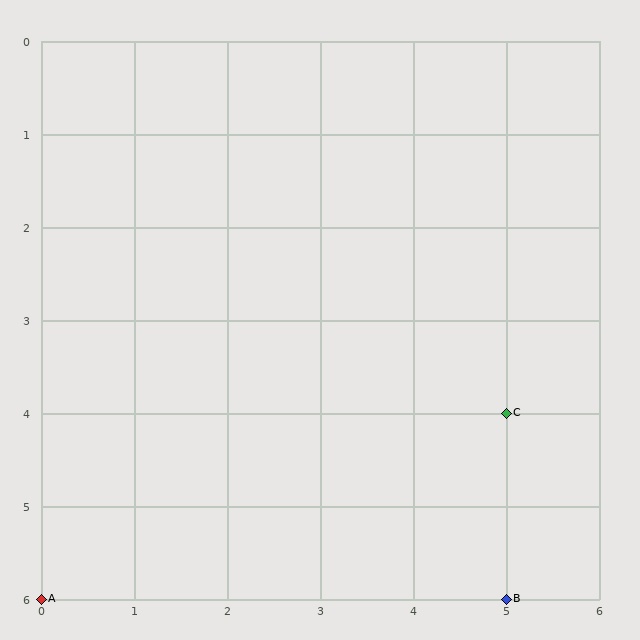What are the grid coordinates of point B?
Point B is at grid coordinates (5, 6).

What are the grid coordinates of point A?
Point A is at grid coordinates (0, 6).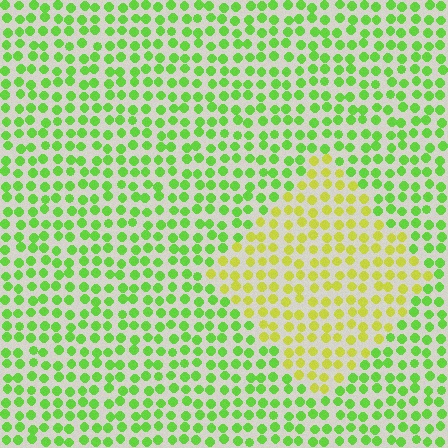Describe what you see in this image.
The image is filled with small lime elements in a uniform arrangement. A diamond-shaped region is visible where the elements are tinted to a slightly different hue, forming a subtle color boundary.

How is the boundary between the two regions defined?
The boundary is defined purely by a slight shift in hue (about 40 degrees). Spacing, size, and orientation are identical on both sides.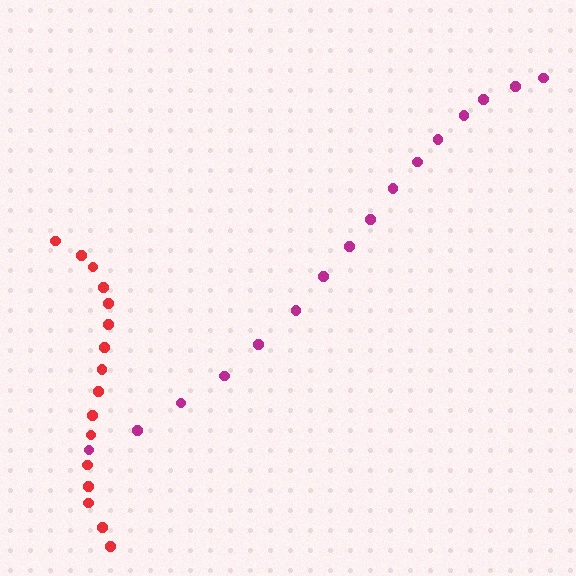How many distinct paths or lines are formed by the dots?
There are 2 distinct paths.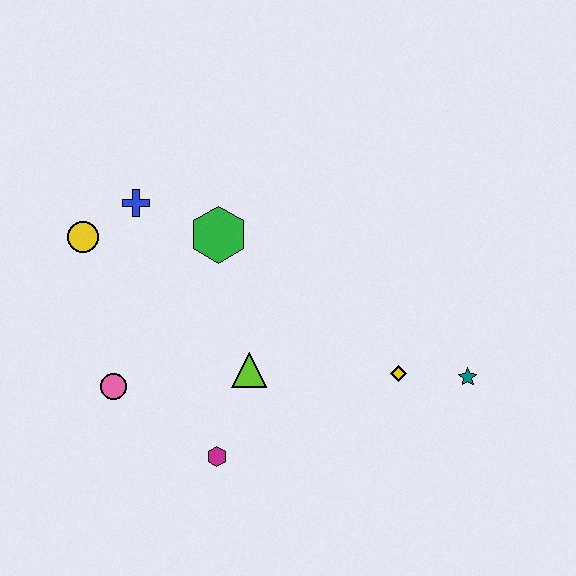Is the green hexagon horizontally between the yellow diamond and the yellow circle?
Yes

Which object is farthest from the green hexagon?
The teal star is farthest from the green hexagon.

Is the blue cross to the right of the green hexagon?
No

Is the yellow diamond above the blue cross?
No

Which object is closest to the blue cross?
The yellow circle is closest to the blue cross.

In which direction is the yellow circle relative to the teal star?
The yellow circle is to the left of the teal star.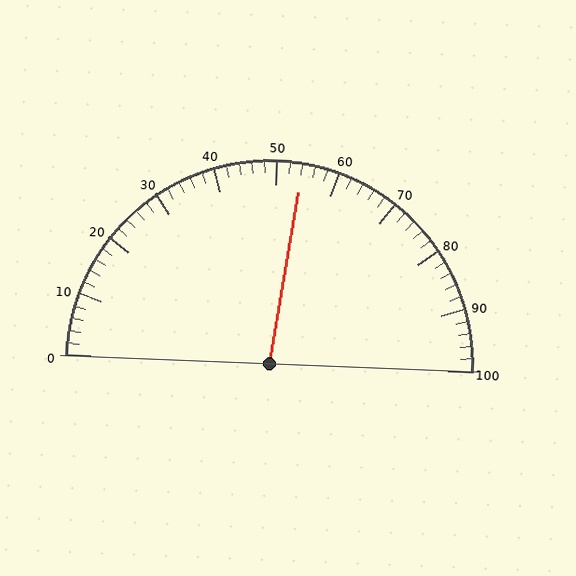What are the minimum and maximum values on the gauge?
The gauge ranges from 0 to 100.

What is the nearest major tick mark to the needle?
The nearest major tick mark is 50.